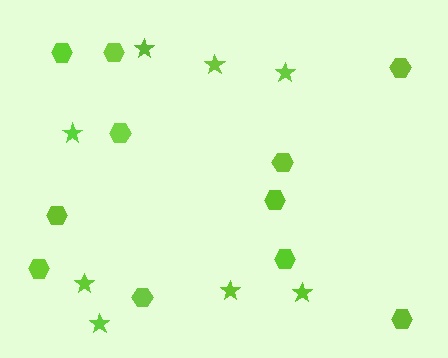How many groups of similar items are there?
There are 2 groups: one group of hexagons (11) and one group of stars (8).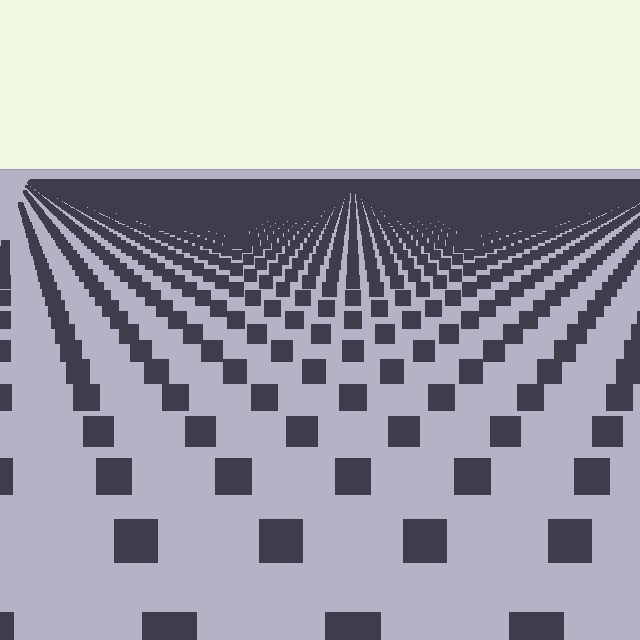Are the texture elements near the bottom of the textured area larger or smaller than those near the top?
Larger. Near the bottom, elements are closer to the viewer and appear at a bigger on-screen size.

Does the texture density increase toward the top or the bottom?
Density increases toward the top.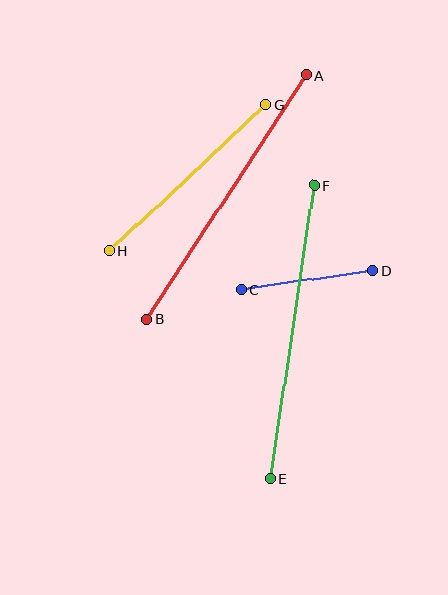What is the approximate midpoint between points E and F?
The midpoint is at approximately (292, 332) pixels.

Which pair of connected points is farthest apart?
Points E and F are farthest apart.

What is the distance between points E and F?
The distance is approximately 297 pixels.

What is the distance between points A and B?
The distance is approximately 292 pixels.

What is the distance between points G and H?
The distance is approximately 214 pixels.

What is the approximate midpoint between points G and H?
The midpoint is at approximately (188, 178) pixels.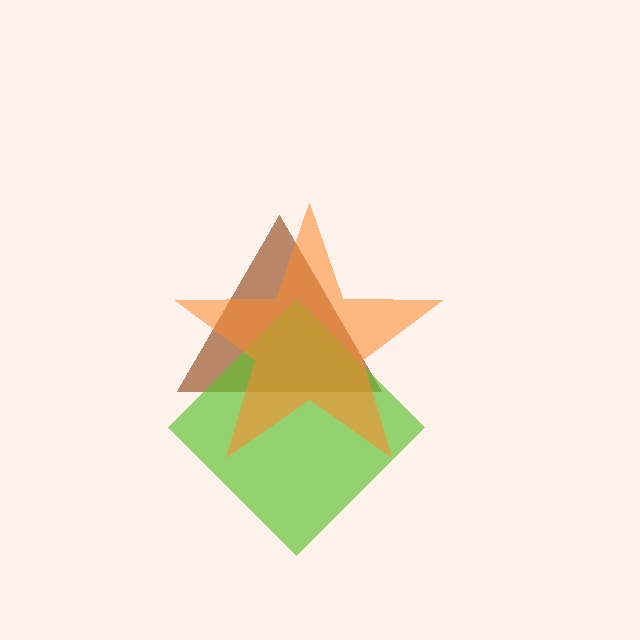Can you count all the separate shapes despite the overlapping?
Yes, there are 3 separate shapes.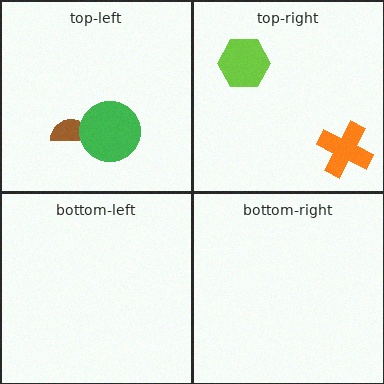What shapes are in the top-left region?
The brown semicircle, the green circle.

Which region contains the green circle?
The top-left region.